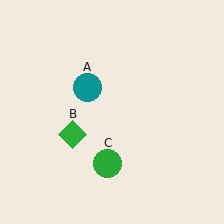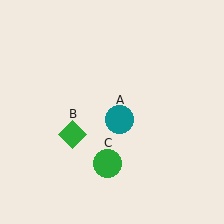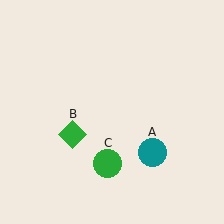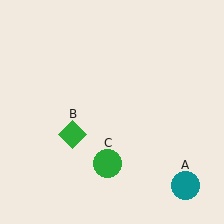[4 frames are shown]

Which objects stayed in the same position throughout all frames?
Green diamond (object B) and green circle (object C) remained stationary.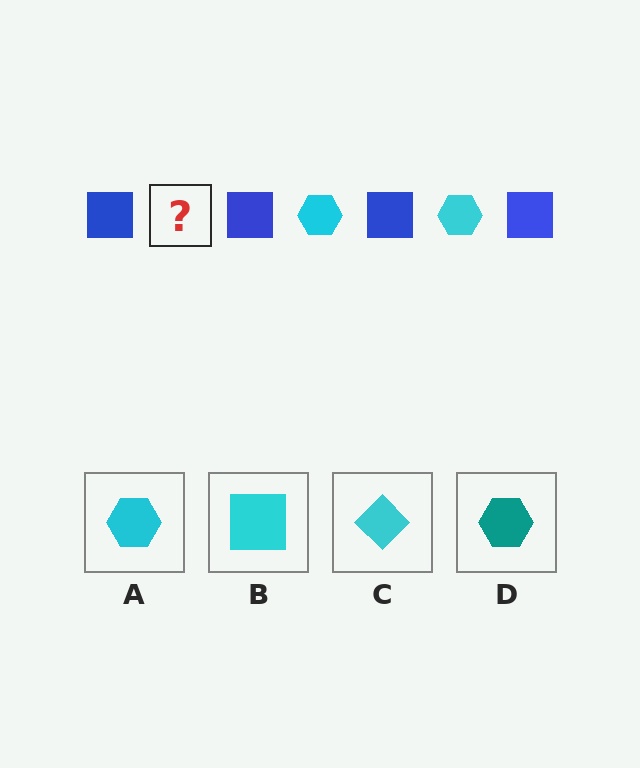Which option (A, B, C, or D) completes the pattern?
A.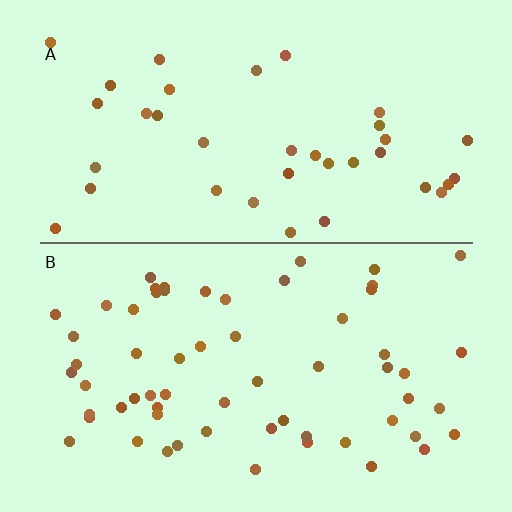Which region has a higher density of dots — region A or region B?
B (the bottom).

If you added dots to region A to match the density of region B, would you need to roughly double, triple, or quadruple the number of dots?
Approximately double.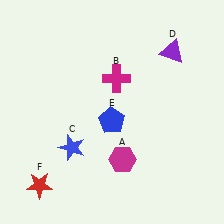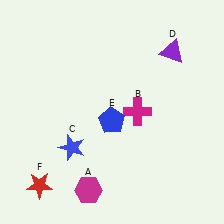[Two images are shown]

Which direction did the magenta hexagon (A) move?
The magenta hexagon (A) moved left.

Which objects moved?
The objects that moved are: the magenta hexagon (A), the magenta cross (B).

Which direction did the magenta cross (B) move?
The magenta cross (B) moved down.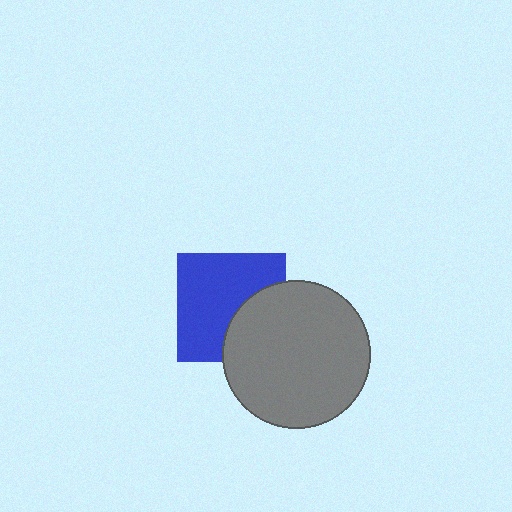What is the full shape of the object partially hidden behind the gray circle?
The partially hidden object is a blue square.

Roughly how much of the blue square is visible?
Most of it is visible (roughly 66%).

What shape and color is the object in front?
The object in front is a gray circle.